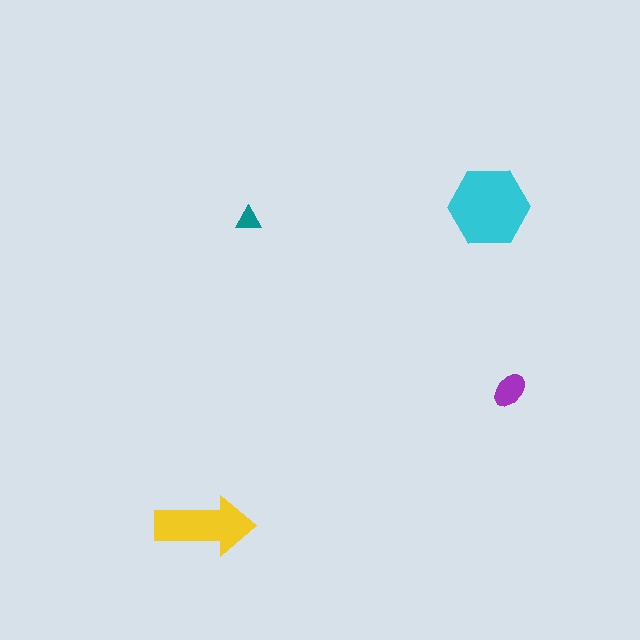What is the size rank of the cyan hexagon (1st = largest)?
1st.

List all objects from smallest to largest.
The teal triangle, the purple ellipse, the yellow arrow, the cyan hexagon.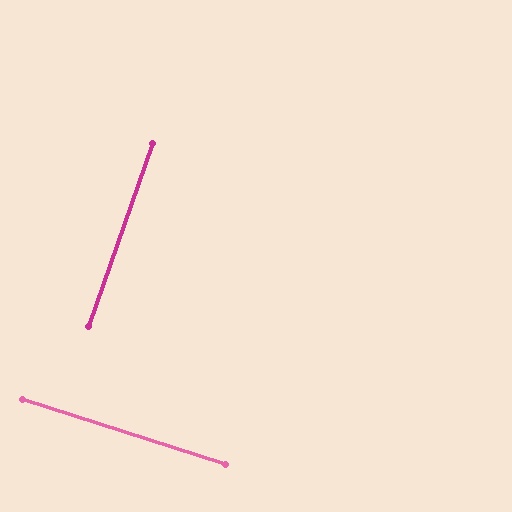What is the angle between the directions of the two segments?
Approximately 89 degrees.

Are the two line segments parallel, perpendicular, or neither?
Perpendicular — they meet at approximately 89°.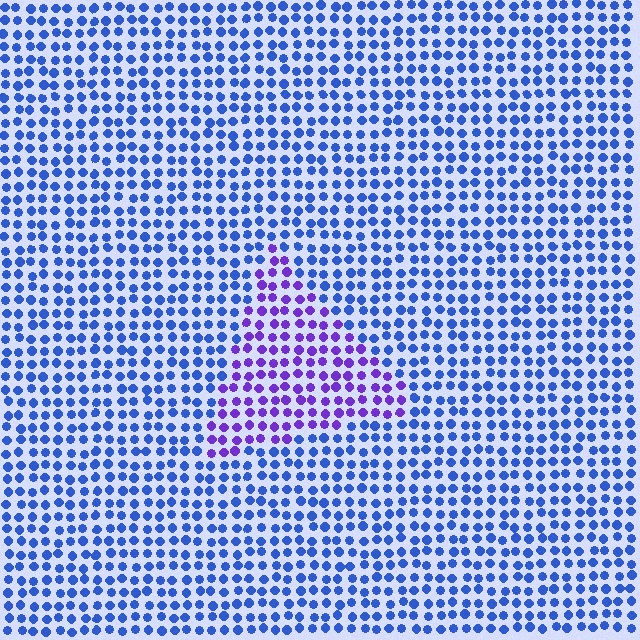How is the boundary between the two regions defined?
The boundary is defined purely by a slight shift in hue (about 42 degrees). Spacing, size, and orientation are identical on both sides.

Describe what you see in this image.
The image is filled with small blue elements in a uniform arrangement. A triangle-shaped region is visible where the elements are tinted to a slightly different hue, forming a subtle color boundary.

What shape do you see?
I see a triangle.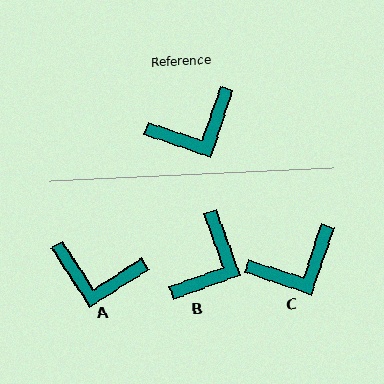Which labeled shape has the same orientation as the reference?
C.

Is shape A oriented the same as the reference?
No, it is off by about 38 degrees.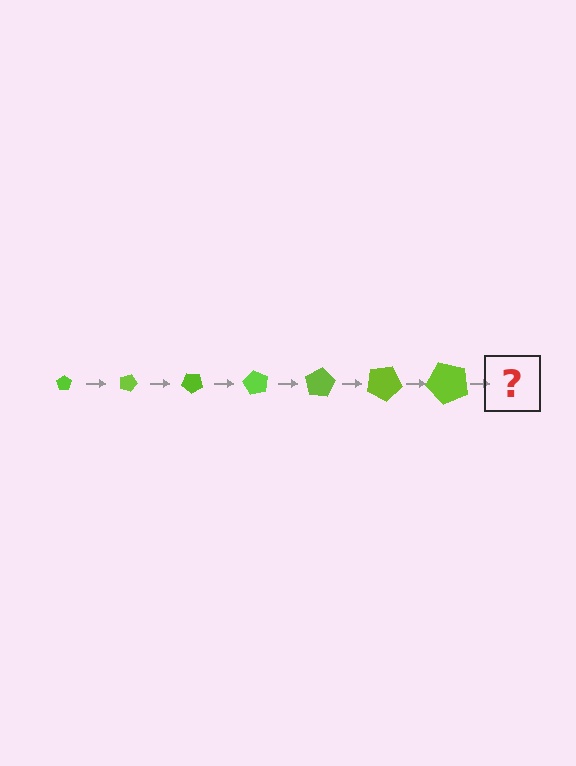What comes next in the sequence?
The next element should be a pentagon, larger than the previous one and rotated 140 degrees from the start.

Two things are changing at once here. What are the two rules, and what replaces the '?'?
The two rules are that the pentagon grows larger each step and it rotates 20 degrees each step. The '?' should be a pentagon, larger than the previous one and rotated 140 degrees from the start.